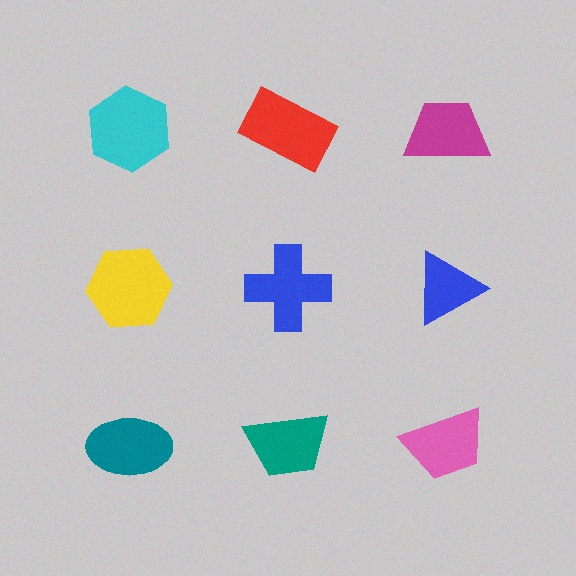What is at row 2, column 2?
A blue cross.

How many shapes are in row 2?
3 shapes.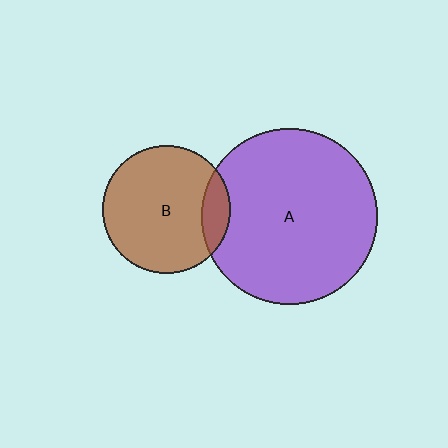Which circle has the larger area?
Circle A (purple).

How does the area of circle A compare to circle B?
Approximately 1.9 times.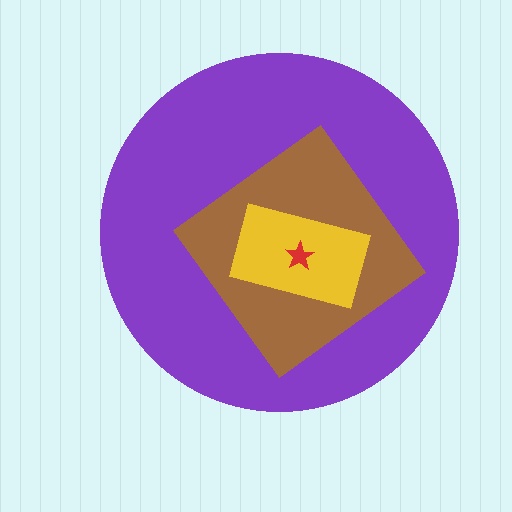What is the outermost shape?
The purple circle.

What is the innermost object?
The red star.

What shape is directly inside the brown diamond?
The yellow rectangle.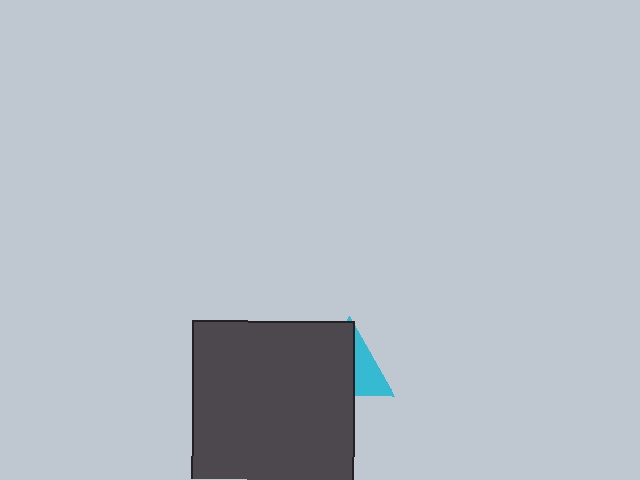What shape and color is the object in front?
The object in front is a dark gray rectangle.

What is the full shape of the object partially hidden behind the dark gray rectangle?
The partially hidden object is a cyan triangle.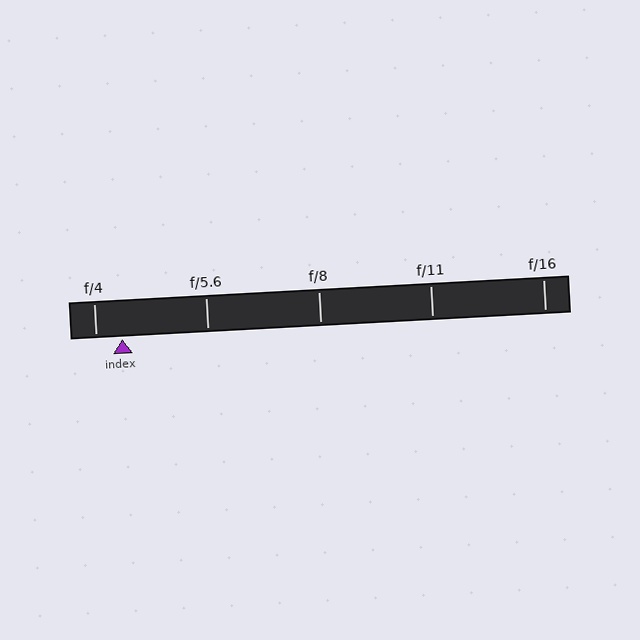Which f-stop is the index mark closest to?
The index mark is closest to f/4.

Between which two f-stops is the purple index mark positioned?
The index mark is between f/4 and f/5.6.